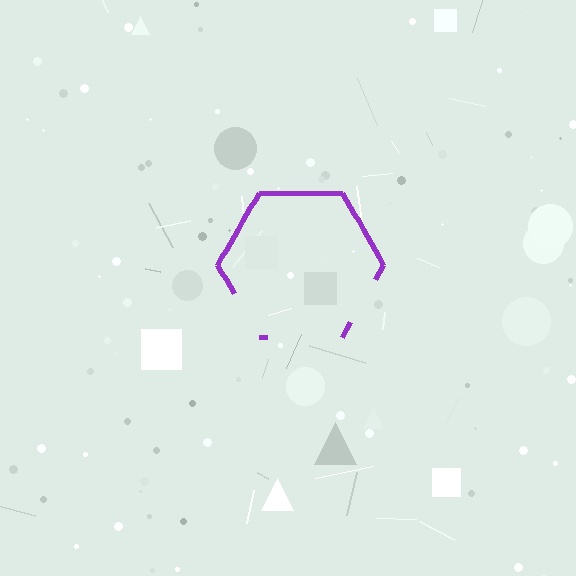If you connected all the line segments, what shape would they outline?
They would outline a hexagon.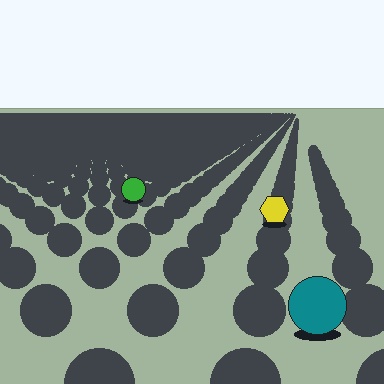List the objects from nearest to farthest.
From nearest to farthest: the teal circle, the yellow hexagon, the green circle.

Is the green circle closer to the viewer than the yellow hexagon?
No. The yellow hexagon is closer — you can tell from the texture gradient: the ground texture is coarser near it.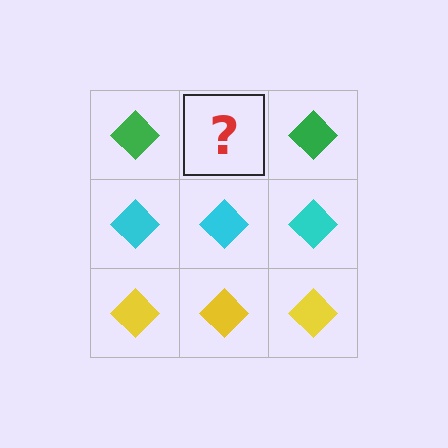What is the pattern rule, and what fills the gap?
The rule is that each row has a consistent color. The gap should be filled with a green diamond.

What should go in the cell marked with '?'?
The missing cell should contain a green diamond.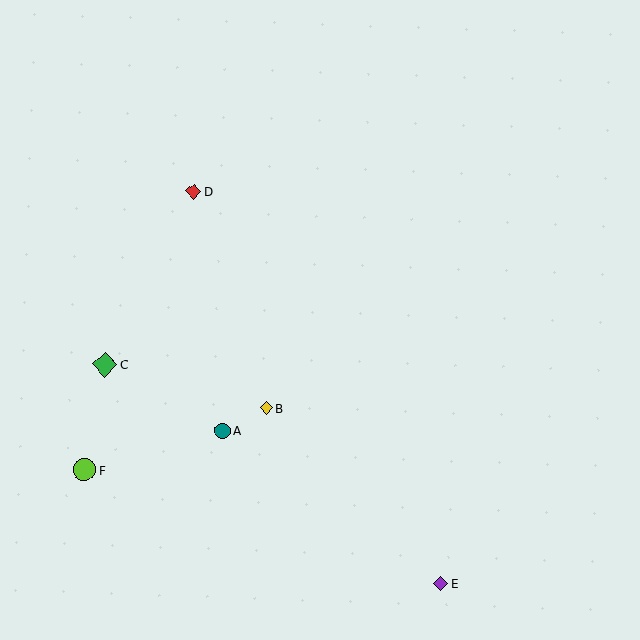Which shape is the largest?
The green diamond (labeled C) is the largest.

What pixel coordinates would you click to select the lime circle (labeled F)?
Click at (85, 470) to select the lime circle F.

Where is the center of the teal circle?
The center of the teal circle is at (223, 431).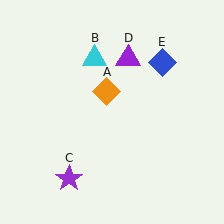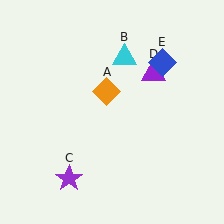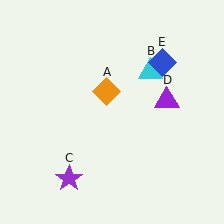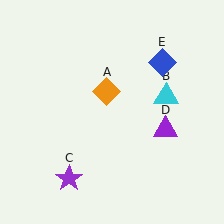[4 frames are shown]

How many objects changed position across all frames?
2 objects changed position: cyan triangle (object B), purple triangle (object D).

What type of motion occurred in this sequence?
The cyan triangle (object B), purple triangle (object D) rotated clockwise around the center of the scene.